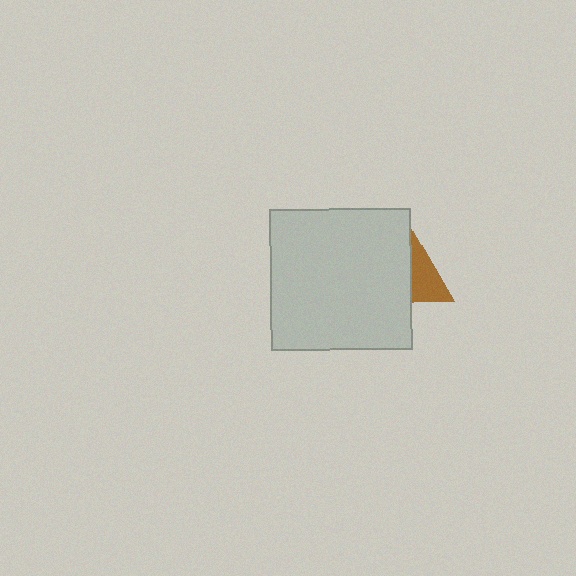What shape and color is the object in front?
The object in front is a light gray square.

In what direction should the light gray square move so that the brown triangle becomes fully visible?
The light gray square should move left. That is the shortest direction to clear the overlap and leave the brown triangle fully visible.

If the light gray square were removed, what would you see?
You would see the complete brown triangle.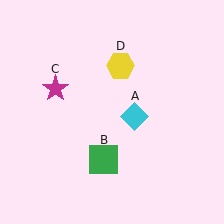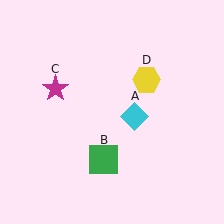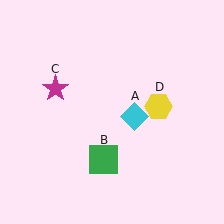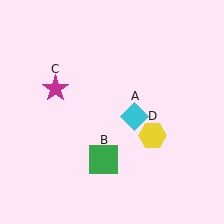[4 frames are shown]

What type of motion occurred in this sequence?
The yellow hexagon (object D) rotated clockwise around the center of the scene.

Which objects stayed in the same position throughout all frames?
Cyan diamond (object A) and green square (object B) and magenta star (object C) remained stationary.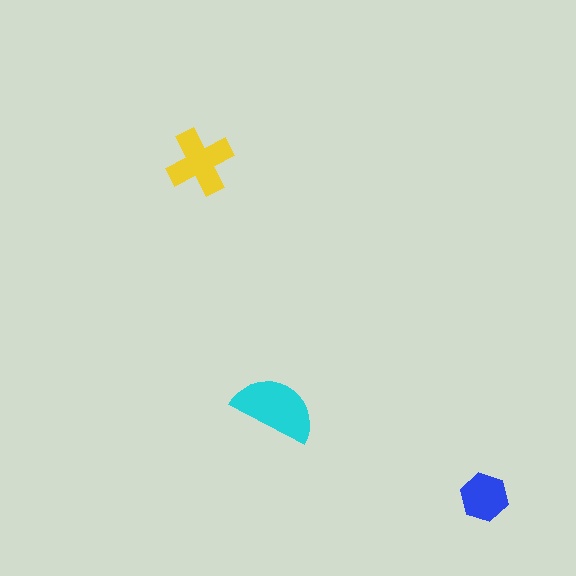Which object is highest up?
The yellow cross is topmost.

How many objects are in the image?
There are 3 objects in the image.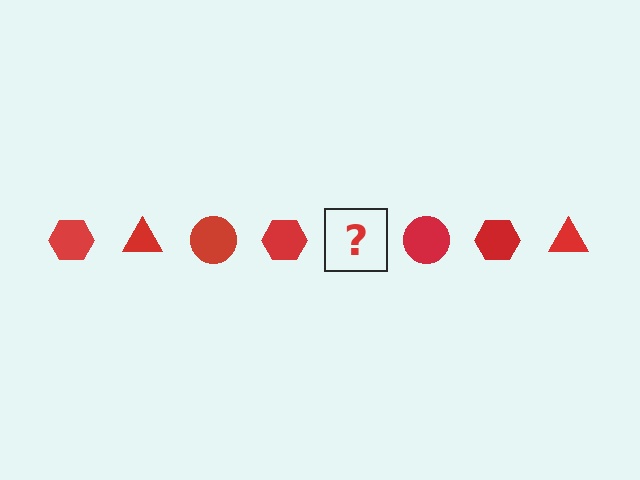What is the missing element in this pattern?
The missing element is a red triangle.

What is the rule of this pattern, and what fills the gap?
The rule is that the pattern cycles through hexagon, triangle, circle shapes in red. The gap should be filled with a red triangle.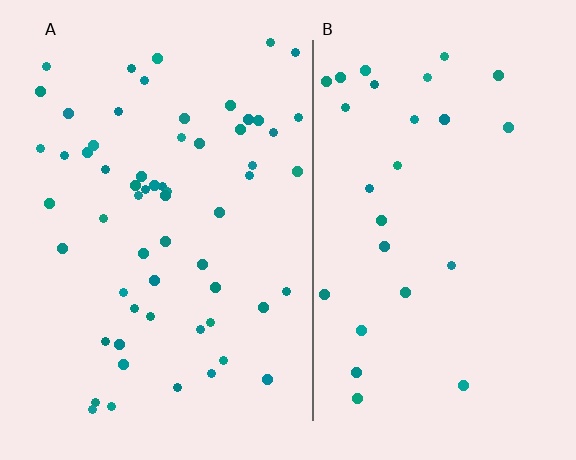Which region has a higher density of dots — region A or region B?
A (the left).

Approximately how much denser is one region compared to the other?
Approximately 2.2× — region A over region B.